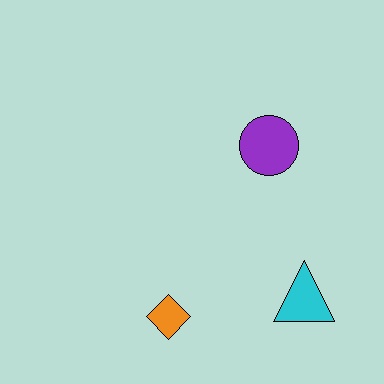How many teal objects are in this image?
There are no teal objects.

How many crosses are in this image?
There are no crosses.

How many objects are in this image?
There are 3 objects.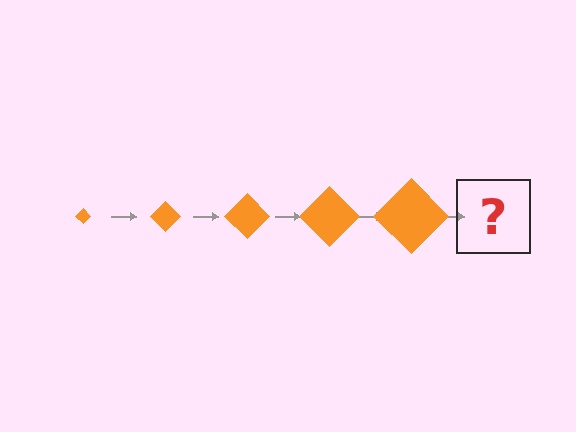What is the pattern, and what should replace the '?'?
The pattern is that the diamond gets progressively larger each step. The '?' should be an orange diamond, larger than the previous one.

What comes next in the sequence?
The next element should be an orange diamond, larger than the previous one.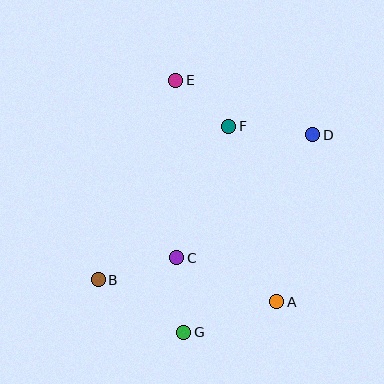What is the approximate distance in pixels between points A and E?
The distance between A and E is approximately 243 pixels.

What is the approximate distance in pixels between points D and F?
The distance between D and F is approximately 85 pixels.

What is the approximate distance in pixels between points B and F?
The distance between B and F is approximately 202 pixels.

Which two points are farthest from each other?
Points B and D are farthest from each other.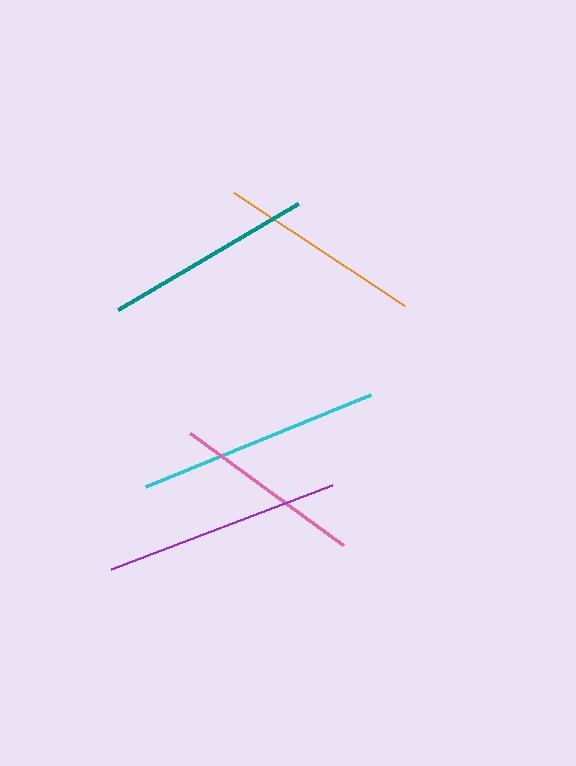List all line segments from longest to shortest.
From longest to shortest: cyan, purple, teal, orange, pink.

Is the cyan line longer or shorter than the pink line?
The cyan line is longer than the pink line.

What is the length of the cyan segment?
The cyan segment is approximately 243 pixels long.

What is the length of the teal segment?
The teal segment is approximately 210 pixels long.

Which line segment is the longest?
The cyan line is the longest at approximately 243 pixels.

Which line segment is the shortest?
The pink line is the shortest at approximately 189 pixels.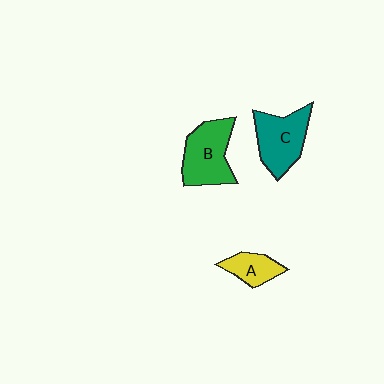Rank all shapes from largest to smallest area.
From largest to smallest: B (green), C (teal), A (yellow).